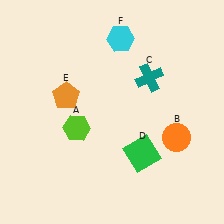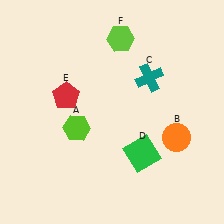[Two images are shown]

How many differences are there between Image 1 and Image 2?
There are 2 differences between the two images.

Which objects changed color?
E changed from orange to red. F changed from cyan to lime.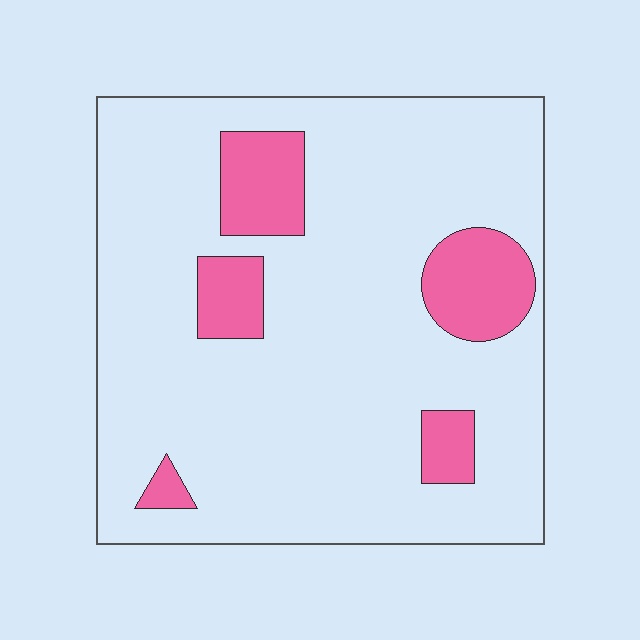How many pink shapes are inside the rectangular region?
5.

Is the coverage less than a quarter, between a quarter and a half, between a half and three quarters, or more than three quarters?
Less than a quarter.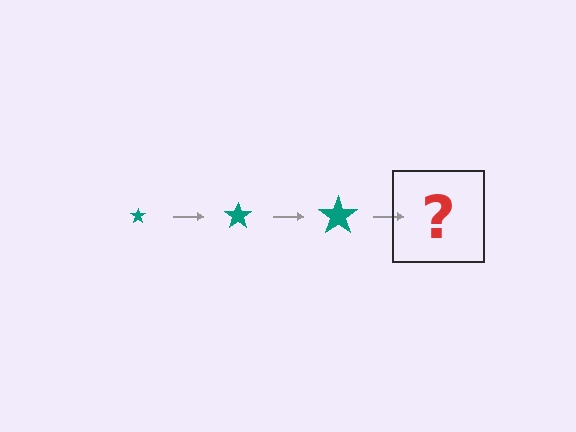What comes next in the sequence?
The next element should be a teal star, larger than the previous one.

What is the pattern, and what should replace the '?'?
The pattern is that the star gets progressively larger each step. The '?' should be a teal star, larger than the previous one.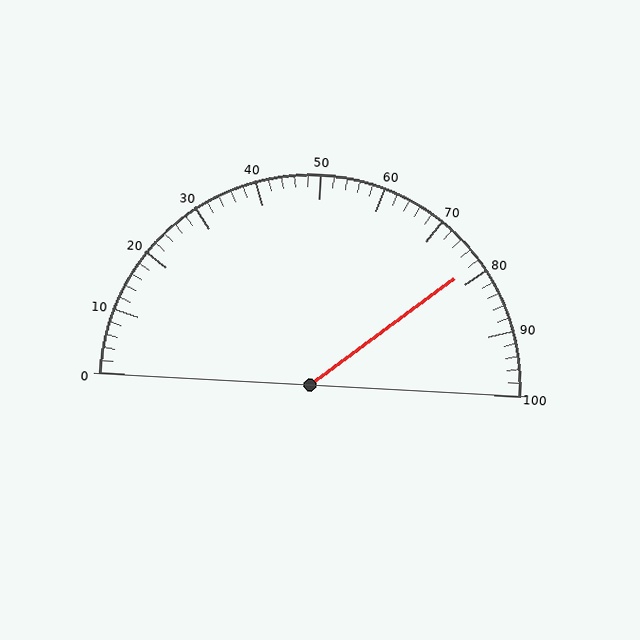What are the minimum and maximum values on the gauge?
The gauge ranges from 0 to 100.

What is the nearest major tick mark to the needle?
The nearest major tick mark is 80.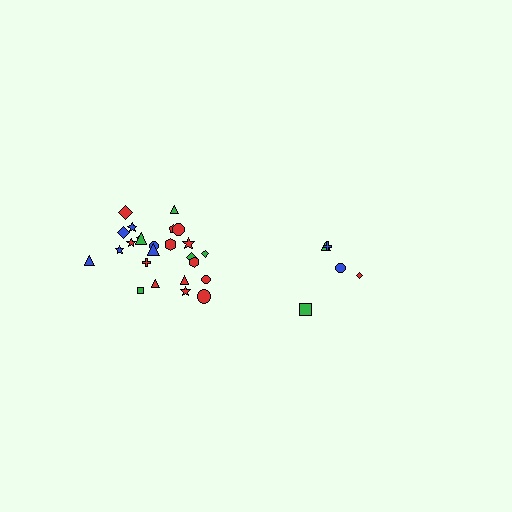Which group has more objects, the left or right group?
The left group.